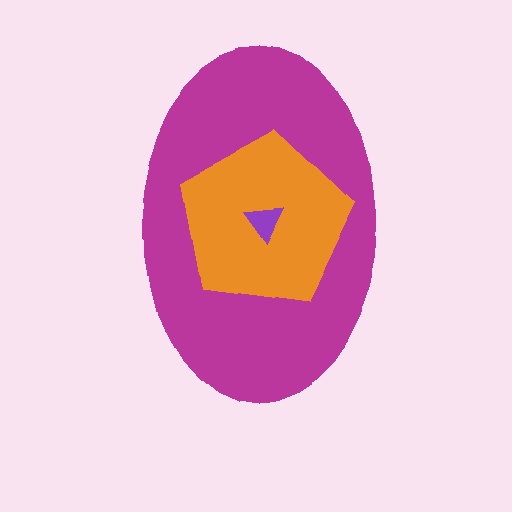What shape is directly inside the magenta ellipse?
The orange pentagon.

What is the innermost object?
The purple triangle.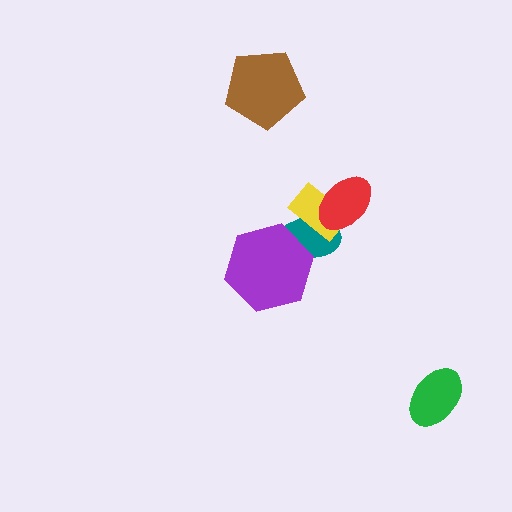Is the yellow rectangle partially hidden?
Yes, it is partially covered by another shape.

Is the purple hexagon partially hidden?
No, no other shape covers it.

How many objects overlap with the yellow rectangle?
2 objects overlap with the yellow rectangle.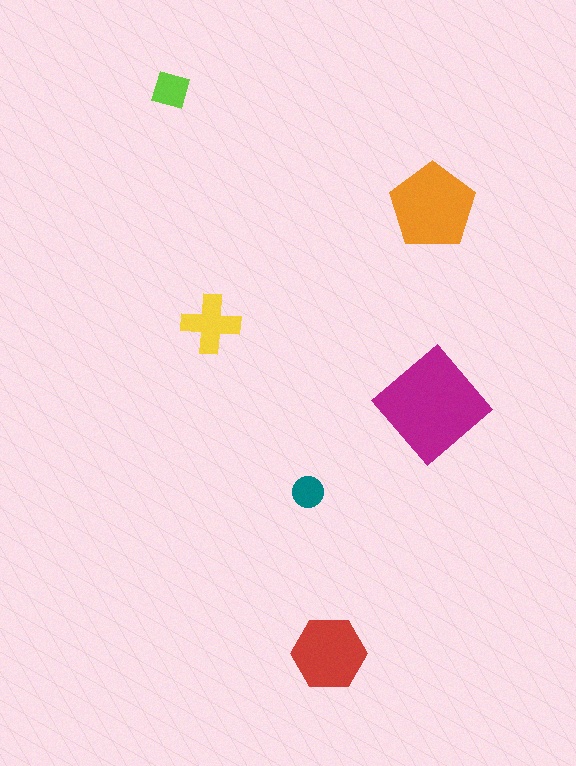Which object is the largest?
The magenta diamond.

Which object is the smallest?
The teal circle.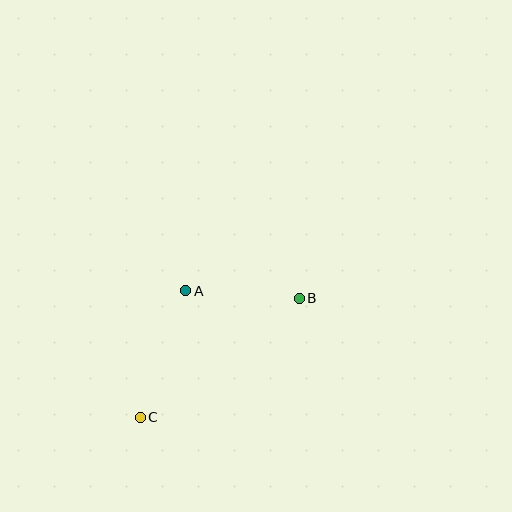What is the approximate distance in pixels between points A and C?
The distance between A and C is approximately 134 pixels.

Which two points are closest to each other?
Points A and B are closest to each other.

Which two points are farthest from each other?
Points B and C are farthest from each other.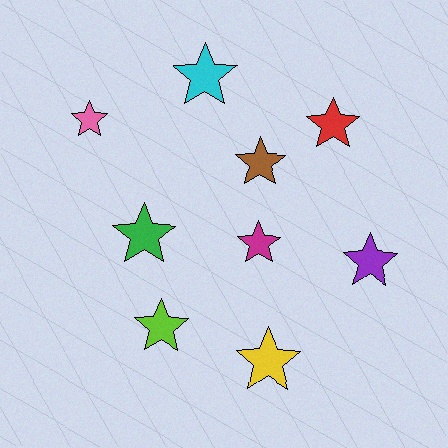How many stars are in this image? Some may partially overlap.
There are 9 stars.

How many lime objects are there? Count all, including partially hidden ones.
There is 1 lime object.